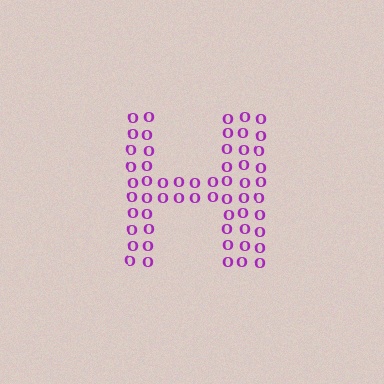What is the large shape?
The large shape is the letter H.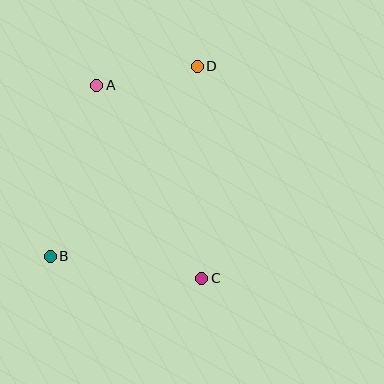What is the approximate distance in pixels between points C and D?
The distance between C and D is approximately 212 pixels.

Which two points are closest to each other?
Points A and D are closest to each other.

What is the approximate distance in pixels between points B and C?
The distance between B and C is approximately 153 pixels.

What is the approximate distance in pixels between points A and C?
The distance between A and C is approximately 220 pixels.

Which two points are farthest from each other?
Points B and D are farthest from each other.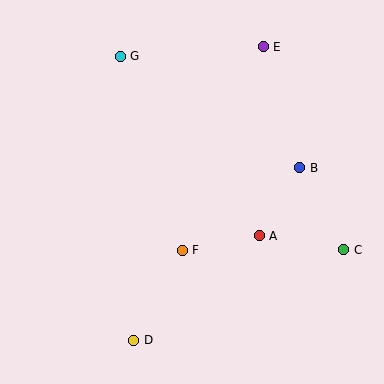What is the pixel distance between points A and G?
The distance between A and G is 227 pixels.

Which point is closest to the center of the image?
Point F at (182, 250) is closest to the center.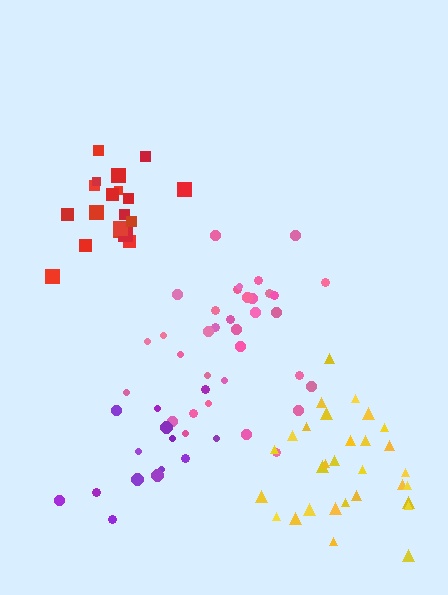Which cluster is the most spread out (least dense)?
Purple.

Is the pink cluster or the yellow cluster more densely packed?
Pink.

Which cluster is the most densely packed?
Red.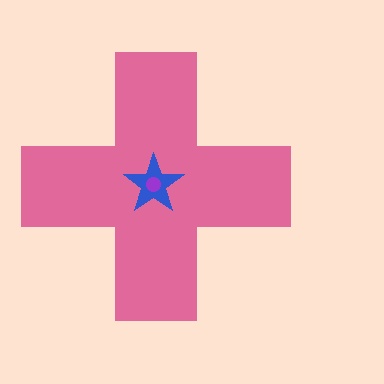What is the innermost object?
The purple circle.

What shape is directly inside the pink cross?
The blue star.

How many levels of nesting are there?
3.